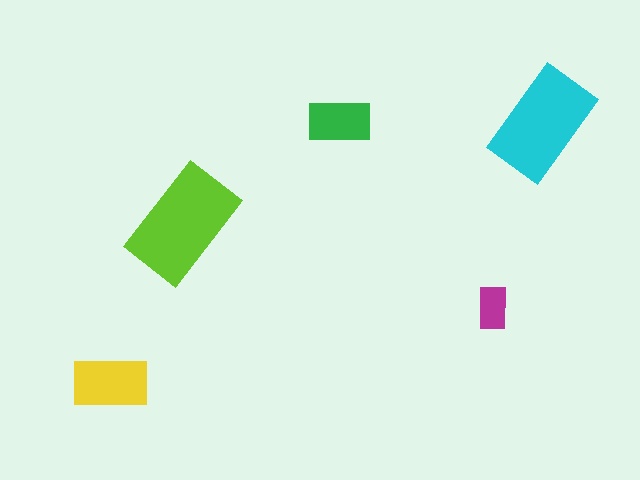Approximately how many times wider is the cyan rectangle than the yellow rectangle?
About 1.5 times wider.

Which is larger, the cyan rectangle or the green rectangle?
The cyan one.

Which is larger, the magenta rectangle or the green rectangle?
The green one.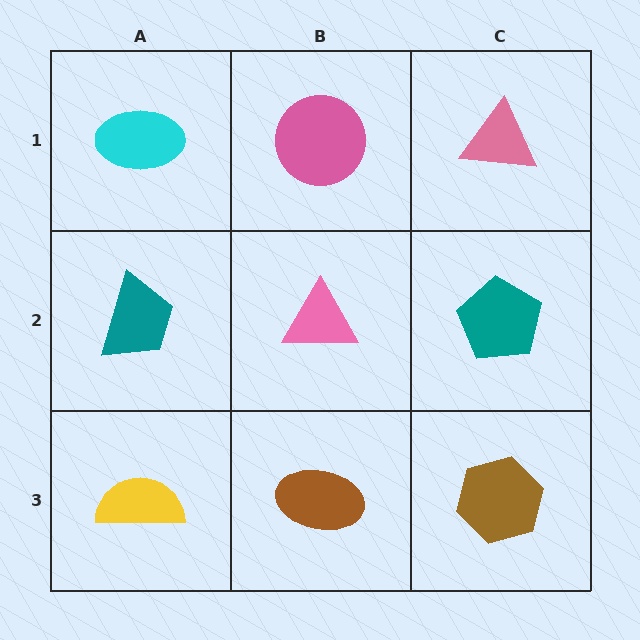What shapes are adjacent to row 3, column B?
A pink triangle (row 2, column B), a yellow semicircle (row 3, column A), a brown hexagon (row 3, column C).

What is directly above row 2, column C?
A pink triangle.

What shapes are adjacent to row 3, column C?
A teal pentagon (row 2, column C), a brown ellipse (row 3, column B).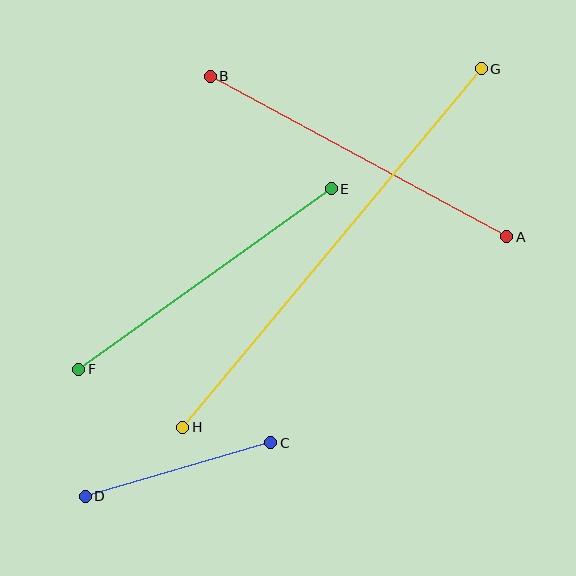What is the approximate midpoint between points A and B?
The midpoint is at approximately (359, 157) pixels.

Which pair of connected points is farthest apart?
Points G and H are farthest apart.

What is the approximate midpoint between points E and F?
The midpoint is at approximately (205, 279) pixels.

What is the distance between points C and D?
The distance is approximately 193 pixels.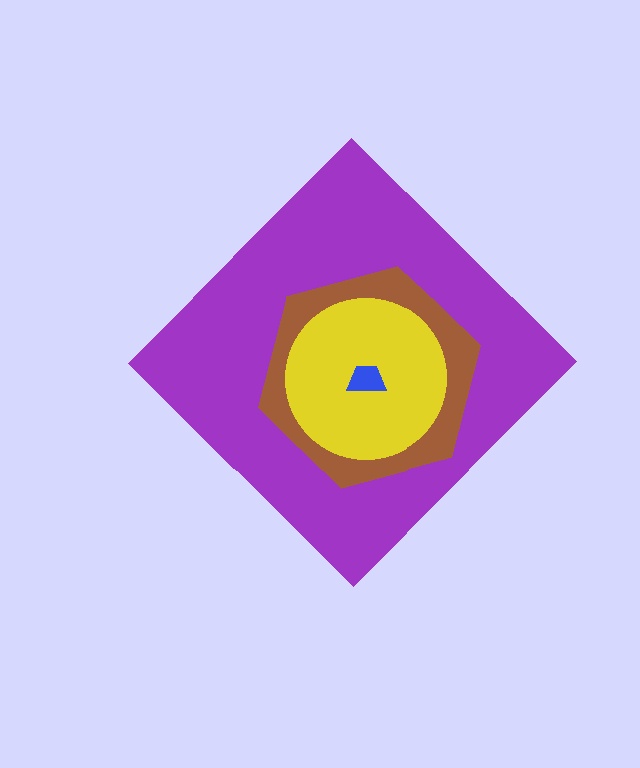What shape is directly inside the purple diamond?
The brown hexagon.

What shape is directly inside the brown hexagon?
The yellow circle.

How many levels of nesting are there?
4.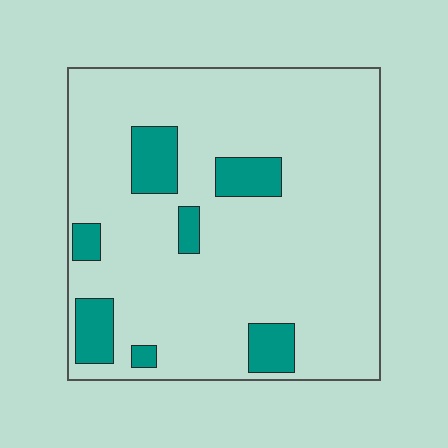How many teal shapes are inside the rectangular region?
7.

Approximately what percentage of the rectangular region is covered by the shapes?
Approximately 15%.